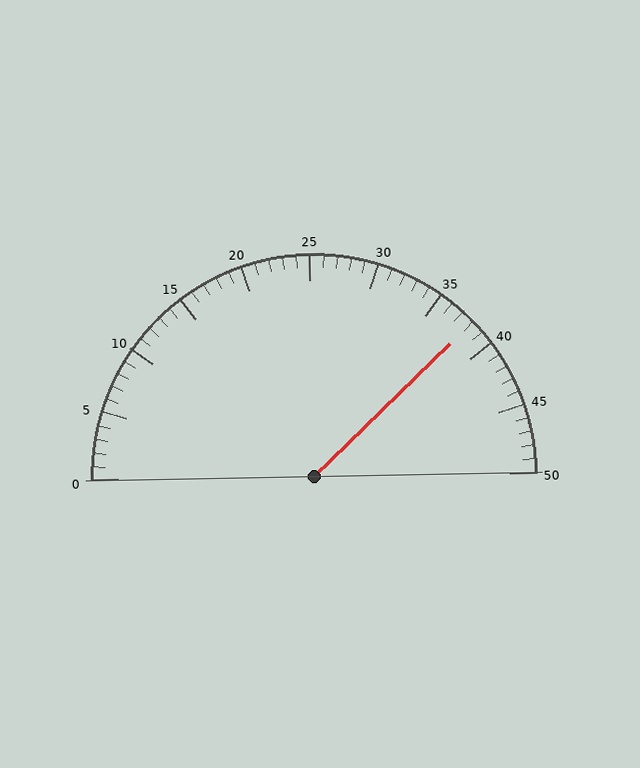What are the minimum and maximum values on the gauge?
The gauge ranges from 0 to 50.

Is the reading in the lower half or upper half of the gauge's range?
The reading is in the upper half of the range (0 to 50).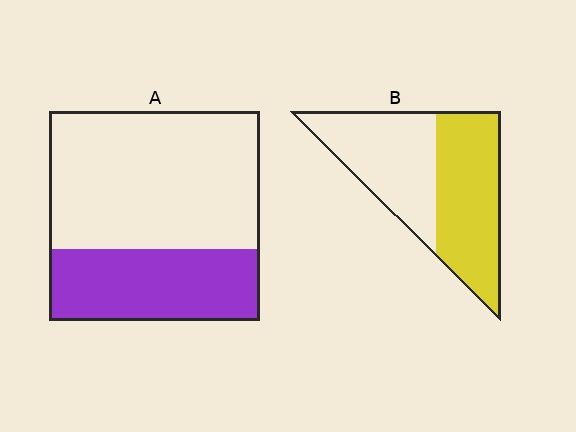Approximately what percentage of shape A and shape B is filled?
A is approximately 35% and B is approximately 50%.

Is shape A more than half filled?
No.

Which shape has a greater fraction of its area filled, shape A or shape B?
Shape B.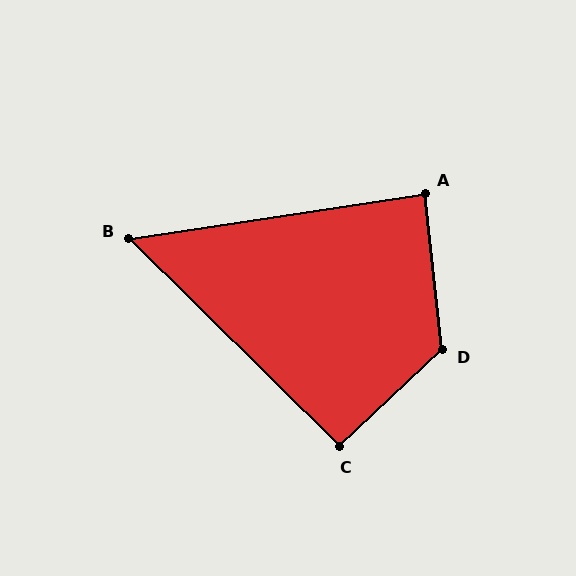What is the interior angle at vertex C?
Approximately 92 degrees (approximately right).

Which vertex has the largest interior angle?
D, at approximately 127 degrees.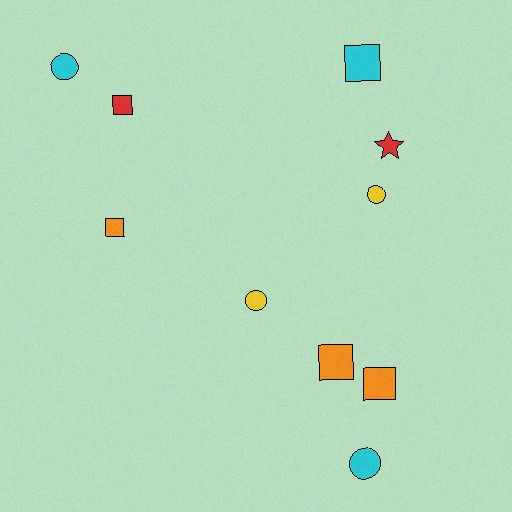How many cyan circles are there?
There are 2 cyan circles.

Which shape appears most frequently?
Square, with 5 objects.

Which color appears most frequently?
Orange, with 3 objects.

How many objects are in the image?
There are 10 objects.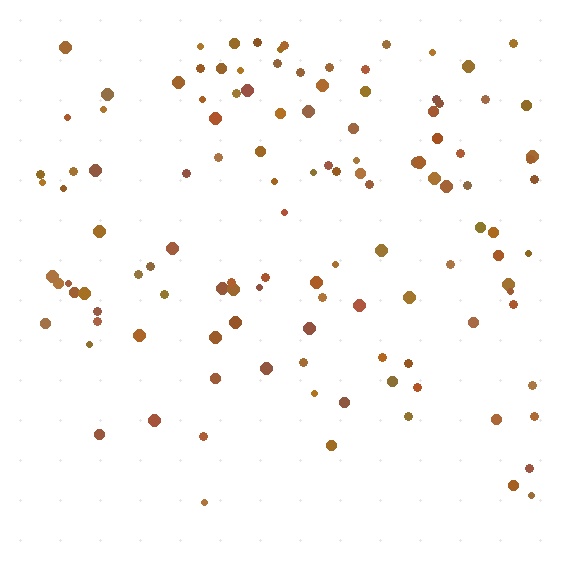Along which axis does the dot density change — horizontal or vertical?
Vertical.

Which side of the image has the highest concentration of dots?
The top.